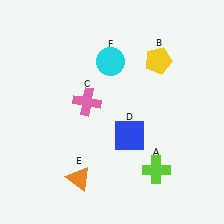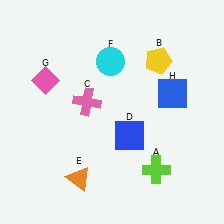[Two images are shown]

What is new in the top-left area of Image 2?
A pink diamond (G) was added in the top-left area of Image 2.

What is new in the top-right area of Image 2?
A blue square (H) was added in the top-right area of Image 2.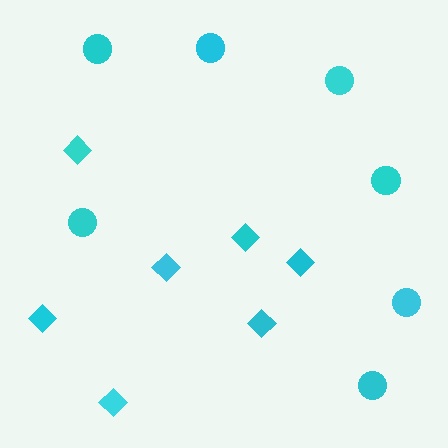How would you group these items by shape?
There are 2 groups: one group of circles (7) and one group of diamonds (7).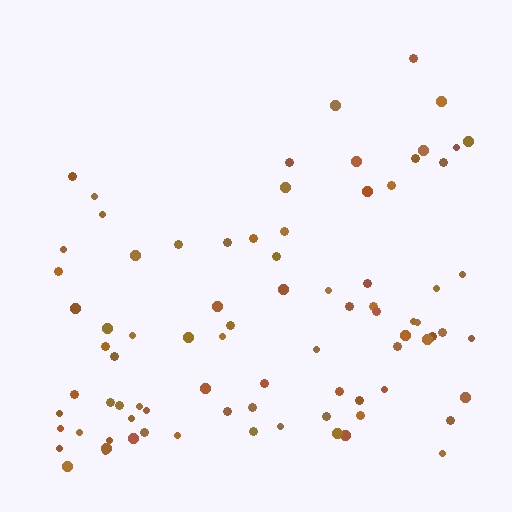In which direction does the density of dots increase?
From top to bottom, with the bottom side densest.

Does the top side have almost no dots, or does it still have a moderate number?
Still a moderate number, just noticeably fewer than the bottom.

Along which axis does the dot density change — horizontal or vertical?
Vertical.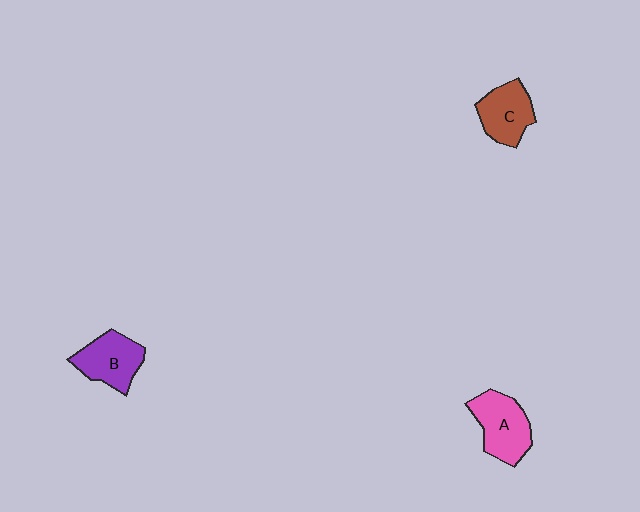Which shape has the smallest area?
Shape C (brown).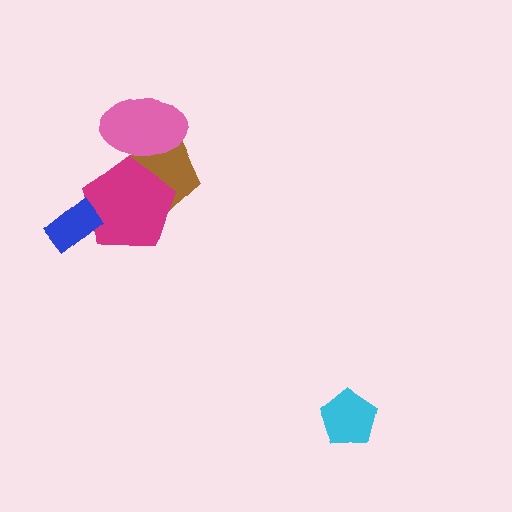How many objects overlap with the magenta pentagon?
3 objects overlap with the magenta pentagon.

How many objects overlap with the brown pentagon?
2 objects overlap with the brown pentagon.